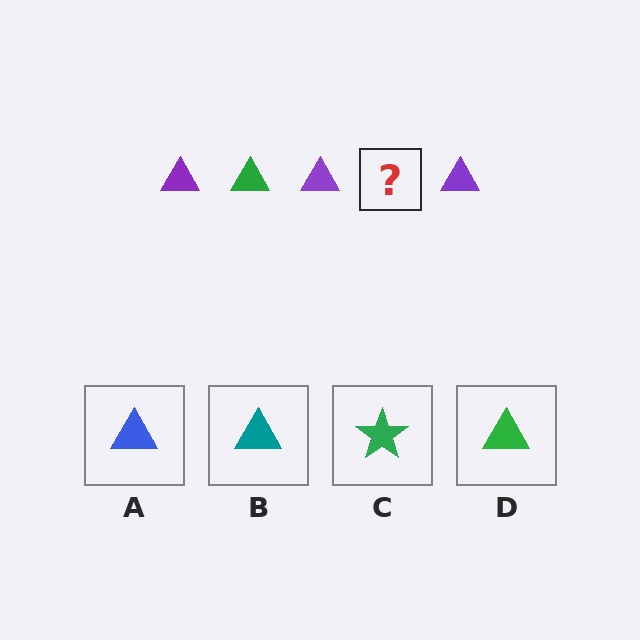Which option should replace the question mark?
Option D.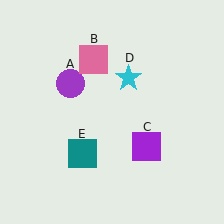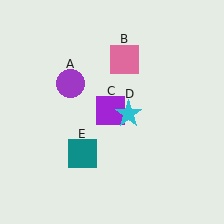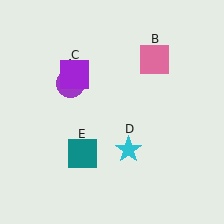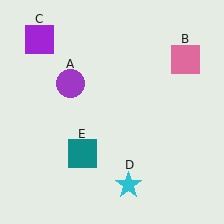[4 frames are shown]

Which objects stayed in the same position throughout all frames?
Purple circle (object A) and teal square (object E) remained stationary.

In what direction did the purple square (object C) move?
The purple square (object C) moved up and to the left.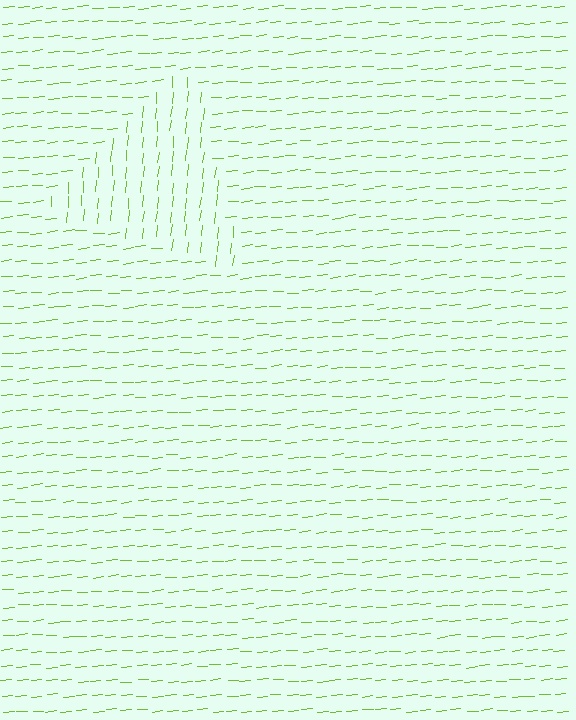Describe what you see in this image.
The image is filled with small lime line segments. A triangle region in the image has lines oriented differently from the surrounding lines, creating a visible texture boundary.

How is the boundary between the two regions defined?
The boundary is defined purely by a change in line orientation (approximately 79 degrees difference). All lines are the same color and thickness.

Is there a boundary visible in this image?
Yes, there is a texture boundary formed by a change in line orientation.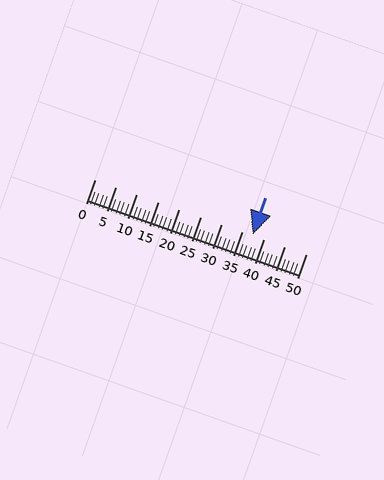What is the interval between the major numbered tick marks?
The major tick marks are spaced 5 units apart.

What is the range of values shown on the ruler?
The ruler shows values from 0 to 50.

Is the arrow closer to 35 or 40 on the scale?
The arrow is closer to 35.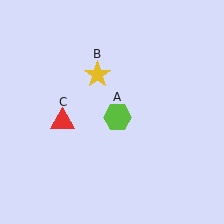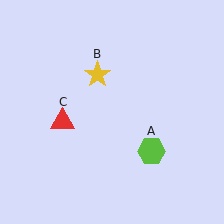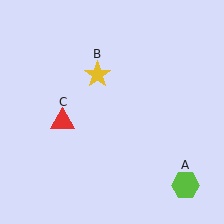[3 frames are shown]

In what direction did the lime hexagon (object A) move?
The lime hexagon (object A) moved down and to the right.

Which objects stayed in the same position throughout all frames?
Yellow star (object B) and red triangle (object C) remained stationary.